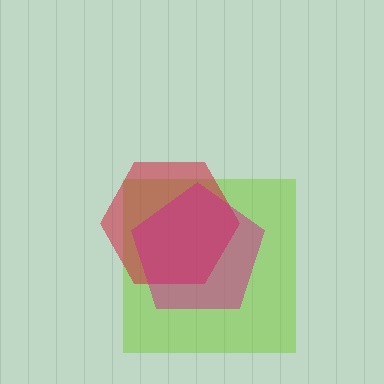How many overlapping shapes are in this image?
There are 3 overlapping shapes in the image.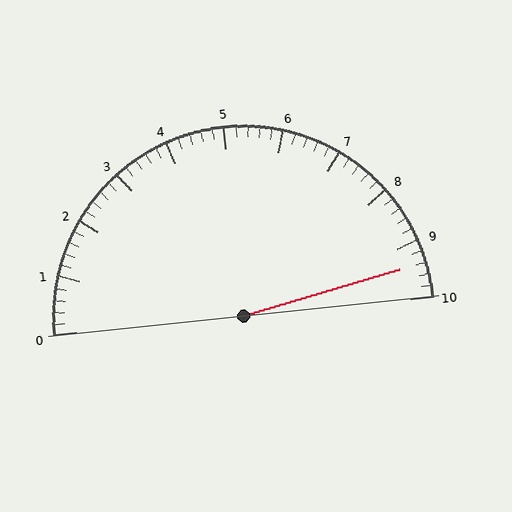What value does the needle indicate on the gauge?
The needle indicates approximately 9.4.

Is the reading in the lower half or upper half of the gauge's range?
The reading is in the upper half of the range (0 to 10).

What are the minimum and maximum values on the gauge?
The gauge ranges from 0 to 10.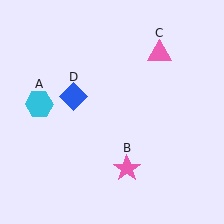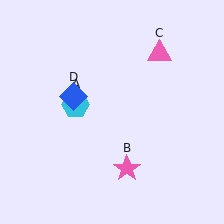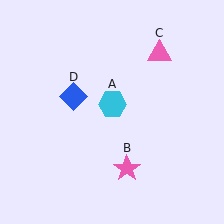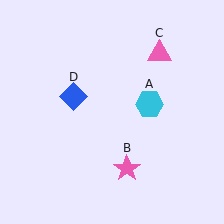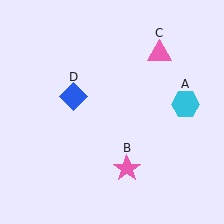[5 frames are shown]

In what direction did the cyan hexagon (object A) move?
The cyan hexagon (object A) moved right.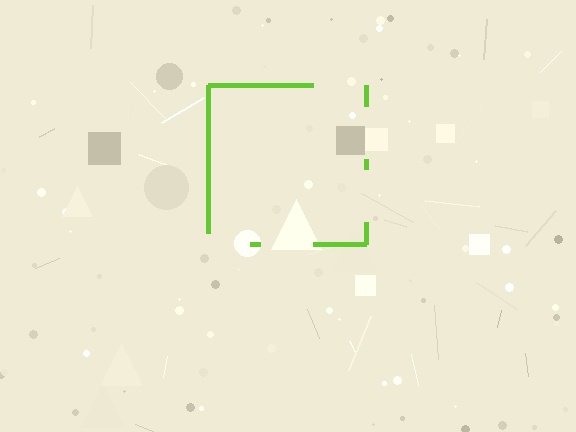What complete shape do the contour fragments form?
The contour fragments form a square.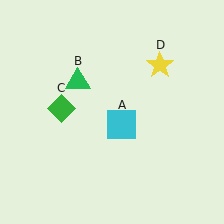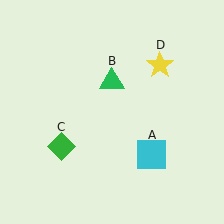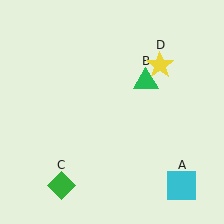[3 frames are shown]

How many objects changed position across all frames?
3 objects changed position: cyan square (object A), green triangle (object B), green diamond (object C).